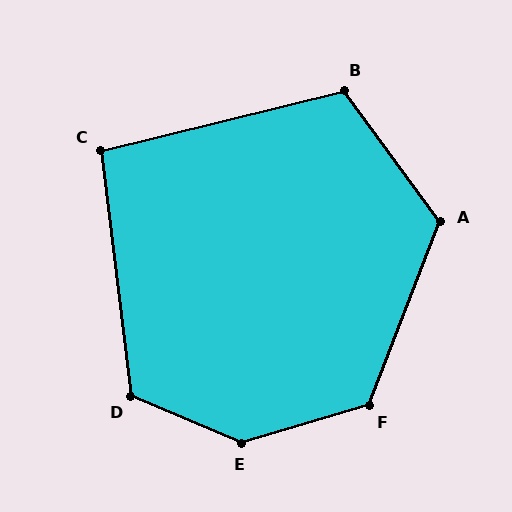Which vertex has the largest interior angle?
E, at approximately 141 degrees.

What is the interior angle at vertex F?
Approximately 128 degrees (obtuse).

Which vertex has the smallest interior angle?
C, at approximately 97 degrees.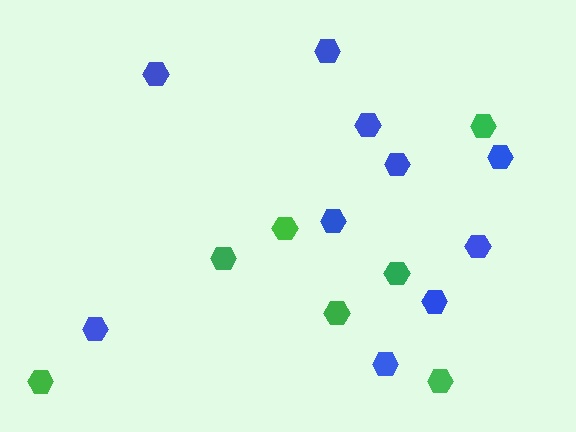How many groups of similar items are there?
There are 2 groups: one group of blue hexagons (10) and one group of green hexagons (7).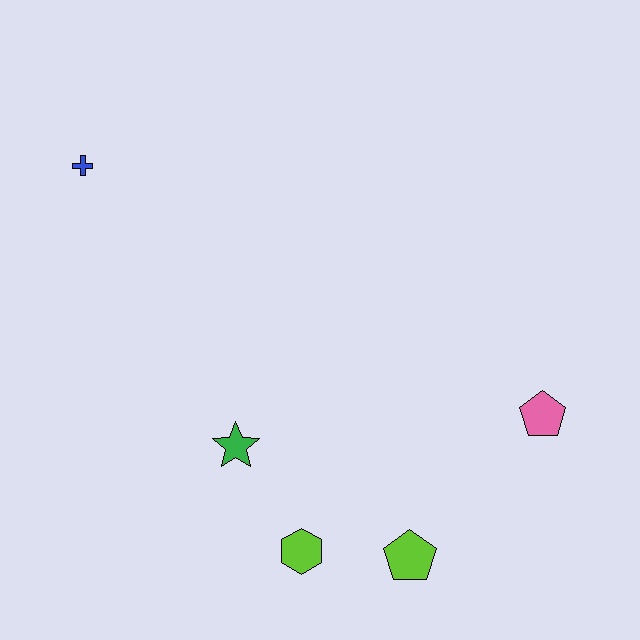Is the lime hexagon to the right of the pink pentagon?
No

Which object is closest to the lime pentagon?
The lime hexagon is closest to the lime pentagon.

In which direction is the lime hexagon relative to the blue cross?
The lime hexagon is below the blue cross.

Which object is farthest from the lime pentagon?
The blue cross is farthest from the lime pentagon.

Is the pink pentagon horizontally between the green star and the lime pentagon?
No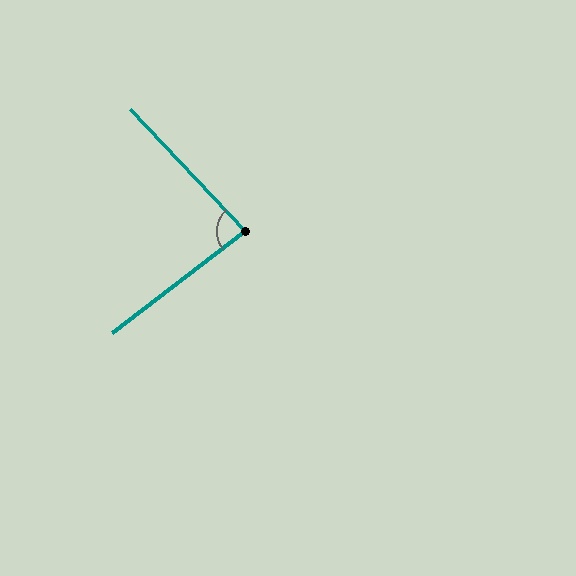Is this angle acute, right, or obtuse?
It is acute.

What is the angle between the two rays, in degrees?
Approximately 84 degrees.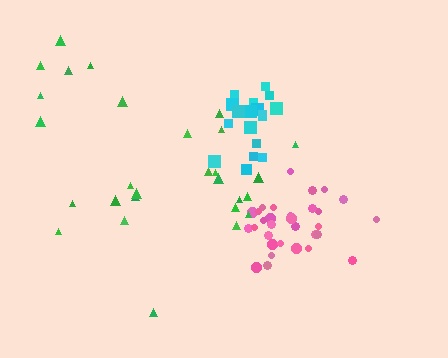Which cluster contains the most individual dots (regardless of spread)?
Pink (31).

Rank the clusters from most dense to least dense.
pink, cyan, green.